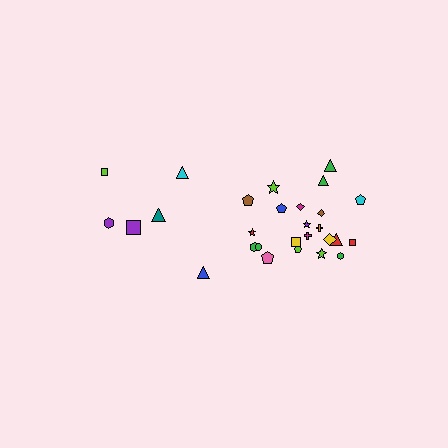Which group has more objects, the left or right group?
The right group.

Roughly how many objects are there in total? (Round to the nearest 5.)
Roughly 30 objects in total.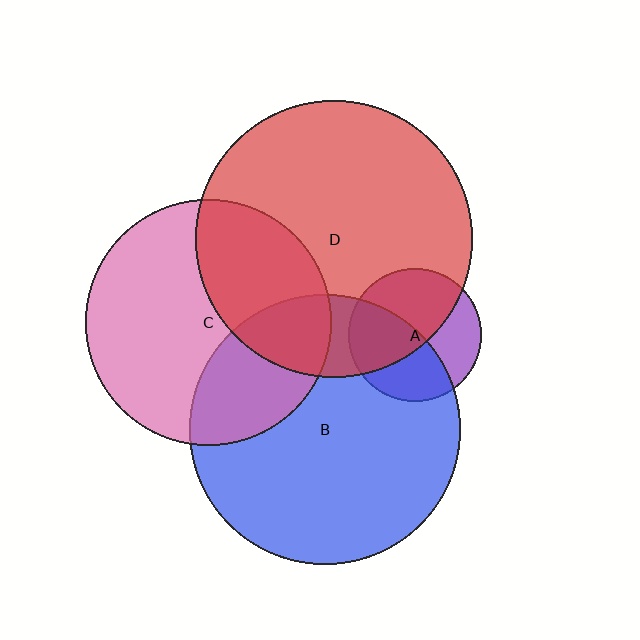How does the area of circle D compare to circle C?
Approximately 1.3 times.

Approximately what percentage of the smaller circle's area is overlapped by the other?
Approximately 30%.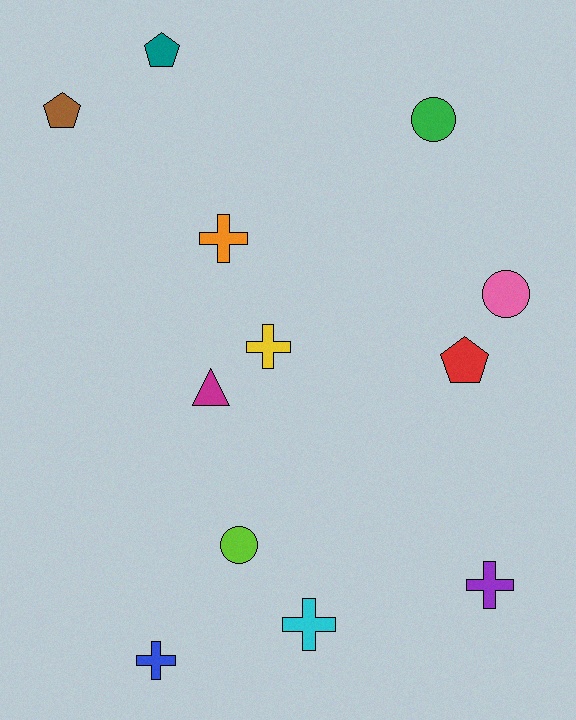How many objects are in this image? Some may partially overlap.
There are 12 objects.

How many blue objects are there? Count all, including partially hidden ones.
There is 1 blue object.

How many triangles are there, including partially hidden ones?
There is 1 triangle.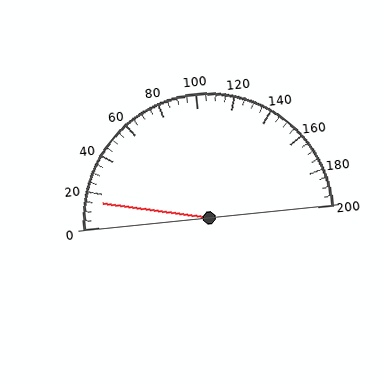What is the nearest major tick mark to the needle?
The nearest major tick mark is 20.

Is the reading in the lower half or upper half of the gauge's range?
The reading is in the lower half of the range (0 to 200).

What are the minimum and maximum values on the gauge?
The gauge ranges from 0 to 200.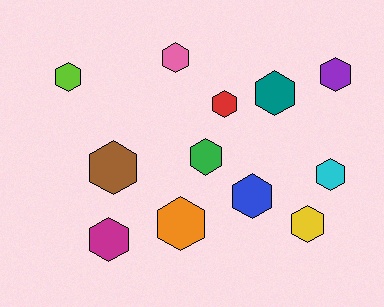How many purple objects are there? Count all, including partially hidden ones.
There is 1 purple object.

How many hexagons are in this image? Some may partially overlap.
There are 12 hexagons.